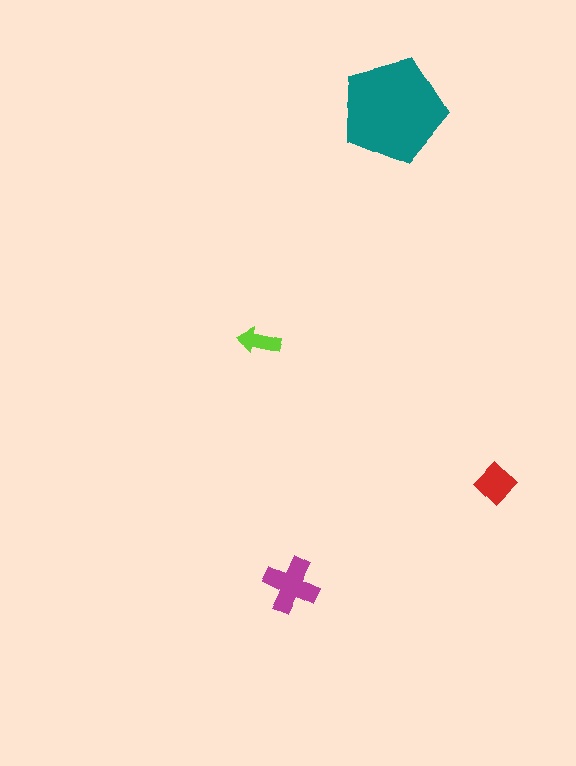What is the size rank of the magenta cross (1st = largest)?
2nd.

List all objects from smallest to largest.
The lime arrow, the red diamond, the magenta cross, the teal pentagon.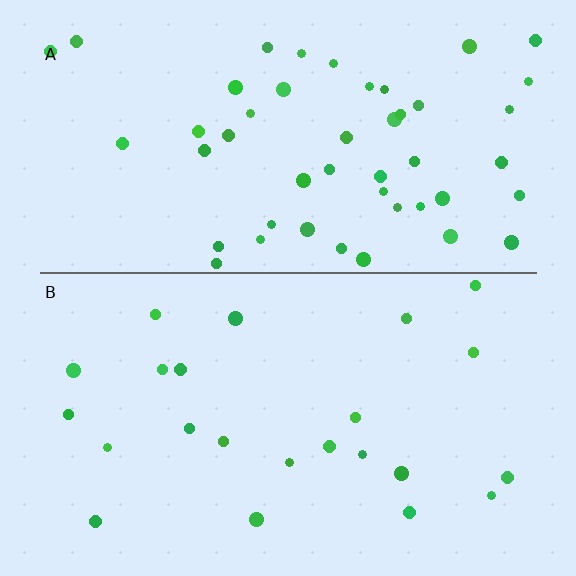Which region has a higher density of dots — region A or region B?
A (the top).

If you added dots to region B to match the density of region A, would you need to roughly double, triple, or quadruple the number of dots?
Approximately double.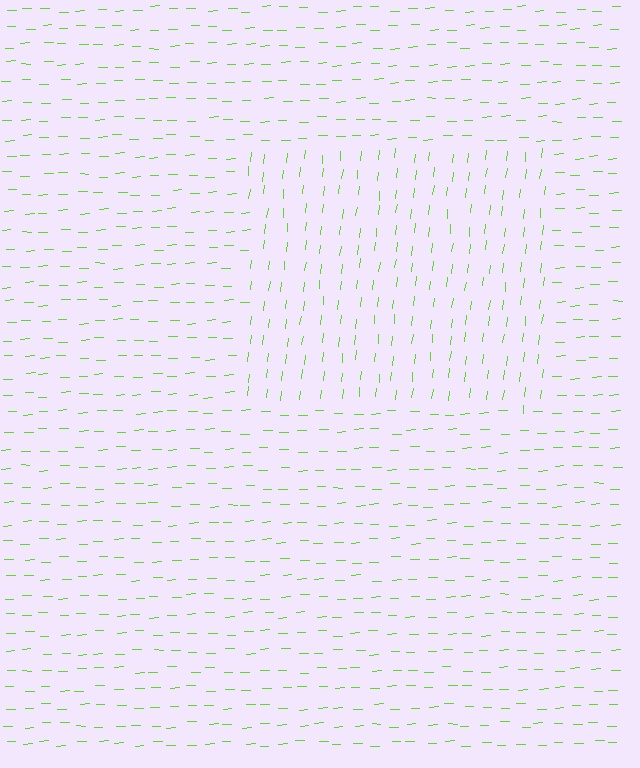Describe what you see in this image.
The image is filled with small lime line segments. A rectangle region in the image has lines oriented differently from the surrounding lines, creating a visible texture boundary.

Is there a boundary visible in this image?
Yes, there is a texture boundary formed by a change in line orientation.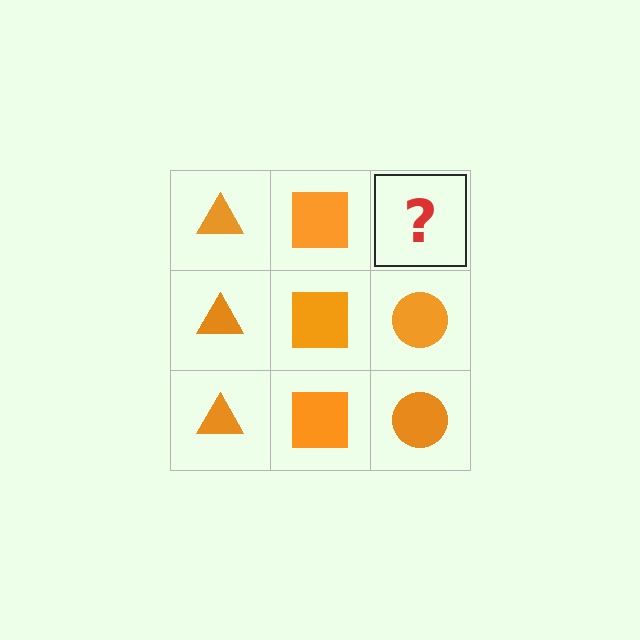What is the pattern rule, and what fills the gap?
The rule is that each column has a consistent shape. The gap should be filled with an orange circle.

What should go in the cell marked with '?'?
The missing cell should contain an orange circle.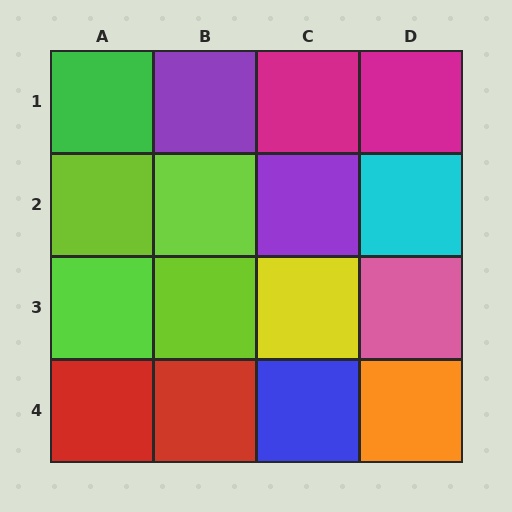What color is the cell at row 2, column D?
Cyan.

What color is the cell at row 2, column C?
Purple.